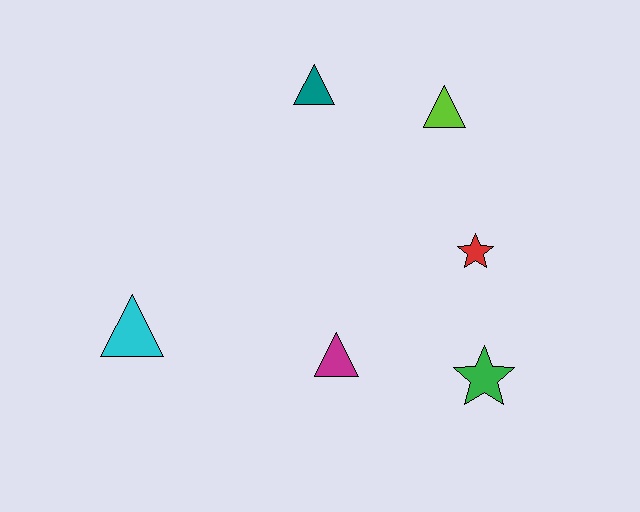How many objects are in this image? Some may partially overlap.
There are 6 objects.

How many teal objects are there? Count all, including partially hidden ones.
There is 1 teal object.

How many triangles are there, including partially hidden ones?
There are 4 triangles.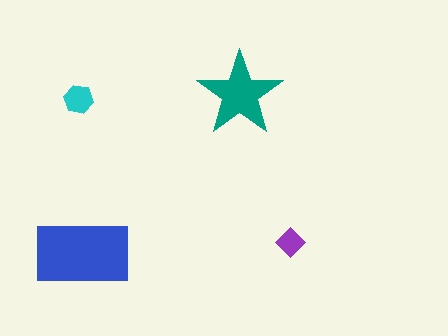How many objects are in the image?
There are 4 objects in the image.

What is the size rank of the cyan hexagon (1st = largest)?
3rd.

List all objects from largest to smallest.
The blue rectangle, the teal star, the cyan hexagon, the purple diamond.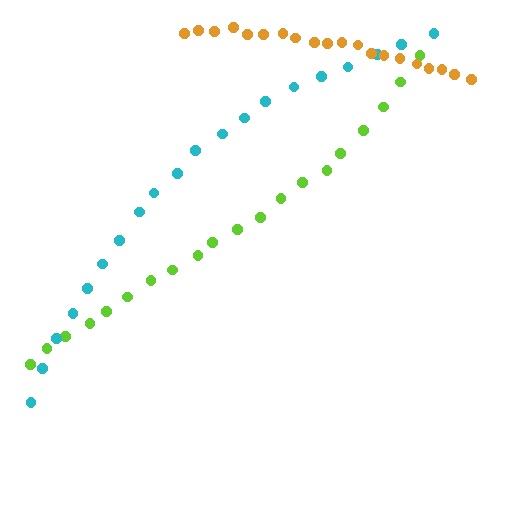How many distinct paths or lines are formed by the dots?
There are 3 distinct paths.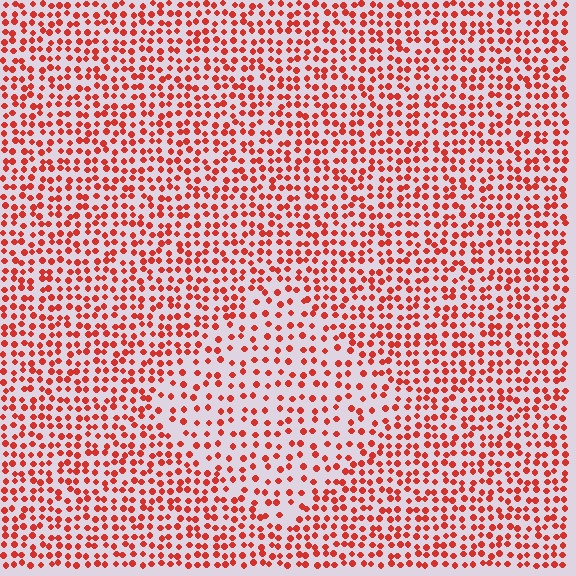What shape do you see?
I see a diamond.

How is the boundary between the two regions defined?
The boundary is defined by a change in element density (approximately 1.7x ratio). All elements are the same color, size, and shape.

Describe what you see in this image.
The image contains small red elements arranged at two different densities. A diamond-shaped region is visible where the elements are less densely packed than the surrounding area.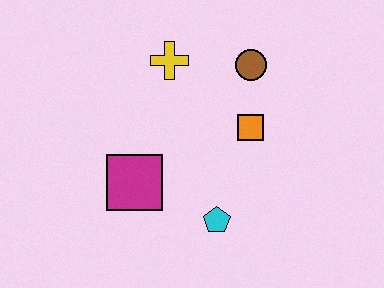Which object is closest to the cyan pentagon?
The magenta square is closest to the cyan pentagon.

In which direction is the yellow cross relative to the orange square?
The yellow cross is to the left of the orange square.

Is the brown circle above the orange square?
Yes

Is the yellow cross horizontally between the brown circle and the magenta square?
Yes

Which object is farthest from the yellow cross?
The cyan pentagon is farthest from the yellow cross.